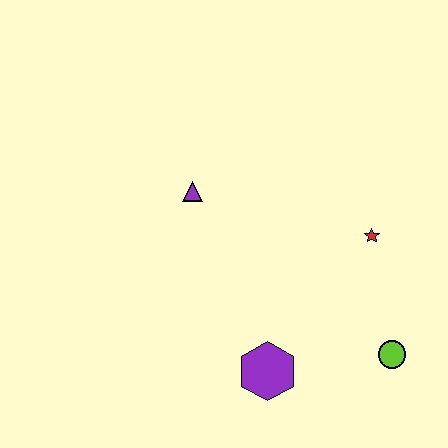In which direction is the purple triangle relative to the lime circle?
The purple triangle is to the left of the lime circle.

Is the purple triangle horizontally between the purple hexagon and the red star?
No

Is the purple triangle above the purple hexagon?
Yes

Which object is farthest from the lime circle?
The purple triangle is farthest from the lime circle.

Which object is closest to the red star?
The lime circle is closest to the red star.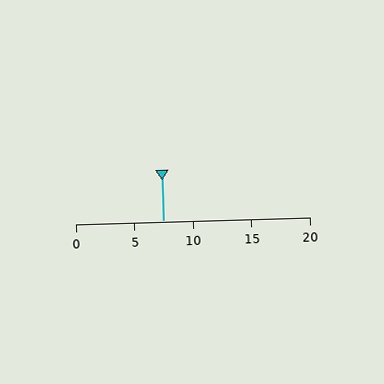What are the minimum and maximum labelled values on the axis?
The axis runs from 0 to 20.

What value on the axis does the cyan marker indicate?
The marker indicates approximately 7.5.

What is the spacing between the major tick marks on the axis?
The major ticks are spaced 5 apart.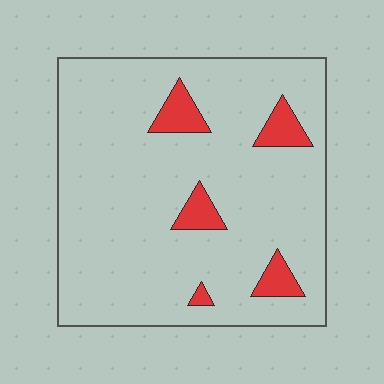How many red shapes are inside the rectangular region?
5.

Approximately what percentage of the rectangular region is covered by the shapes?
Approximately 10%.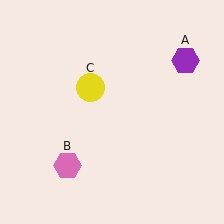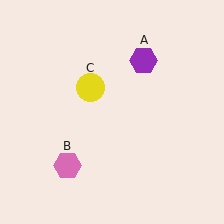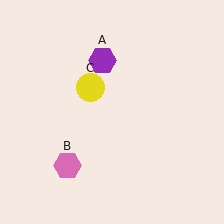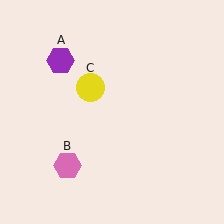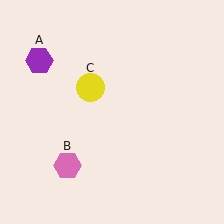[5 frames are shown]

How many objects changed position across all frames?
1 object changed position: purple hexagon (object A).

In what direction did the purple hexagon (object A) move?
The purple hexagon (object A) moved left.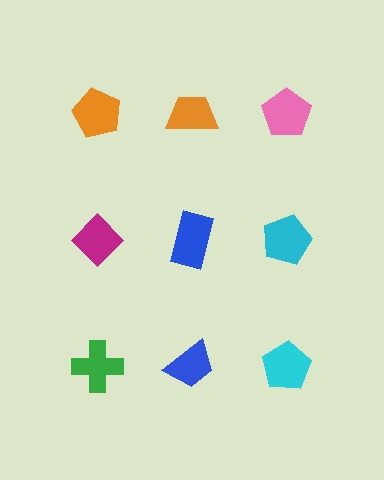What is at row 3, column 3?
A cyan pentagon.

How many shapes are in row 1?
3 shapes.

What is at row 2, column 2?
A blue rectangle.